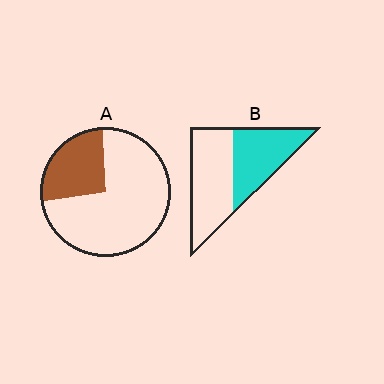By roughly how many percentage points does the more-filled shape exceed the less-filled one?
By roughly 20 percentage points (B over A).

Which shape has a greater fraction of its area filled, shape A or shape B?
Shape B.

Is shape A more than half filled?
No.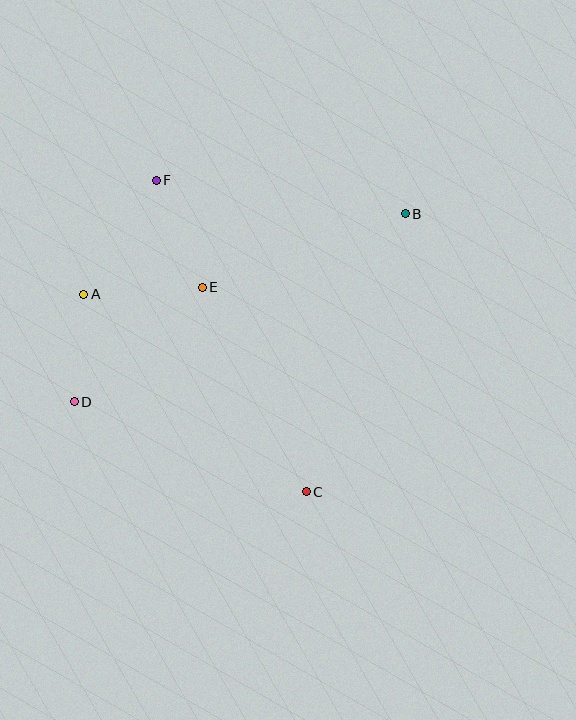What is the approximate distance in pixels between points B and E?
The distance between B and E is approximately 216 pixels.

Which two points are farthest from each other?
Points B and D are farthest from each other.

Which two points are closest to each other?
Points A and D are closest to each other.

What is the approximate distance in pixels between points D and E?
The distance between D and E is approximately 172 pixels.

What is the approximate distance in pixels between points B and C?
The distance between B and C is approximately 295 pixels.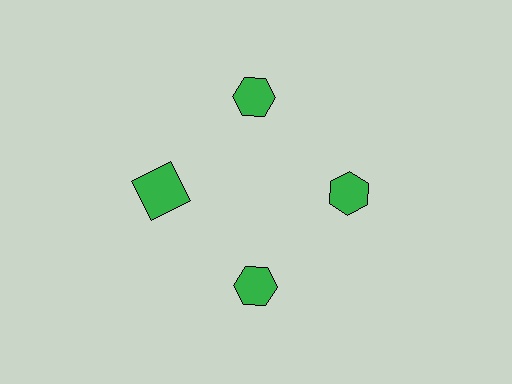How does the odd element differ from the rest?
It has a different shape: square instead of hexagon.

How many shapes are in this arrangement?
There are 4 shapes arranged in a ring pattern.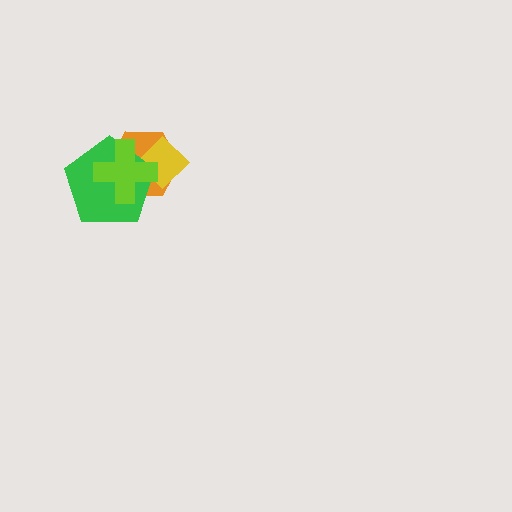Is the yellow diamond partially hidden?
Yes, it is partially covered by another shape.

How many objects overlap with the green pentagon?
3 objects overlap with the green pentagon.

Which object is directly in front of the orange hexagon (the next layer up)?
The yellow diamond is directly in front of the orange hexagon.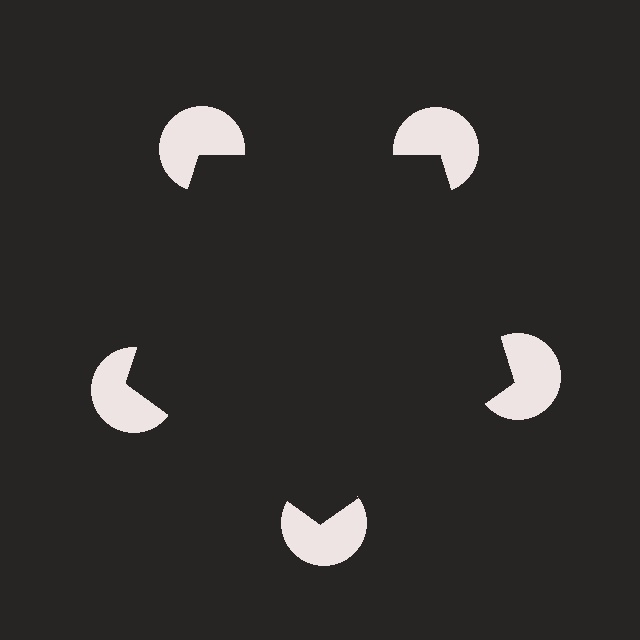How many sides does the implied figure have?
5 sides.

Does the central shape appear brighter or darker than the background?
It typically appears slightly darker than the background, even though no actual brightness change is drawn.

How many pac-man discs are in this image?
There are 5 — one at each vertex of the illusory pentagon.